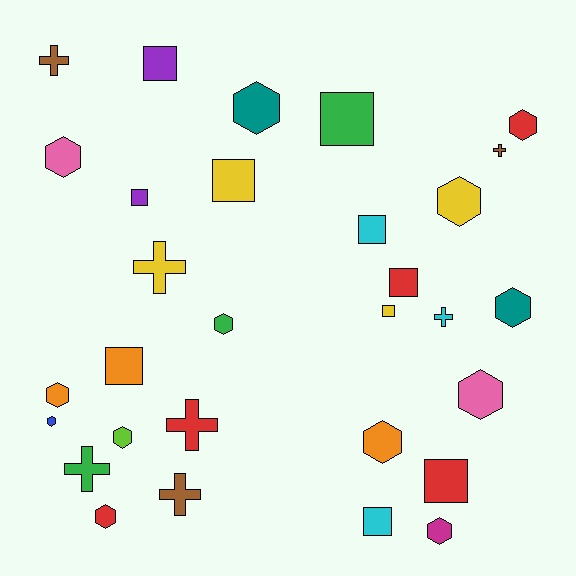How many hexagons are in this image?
There are 13 hexagons.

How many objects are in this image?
There are 30 objects.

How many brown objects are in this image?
There are 3 brown objects.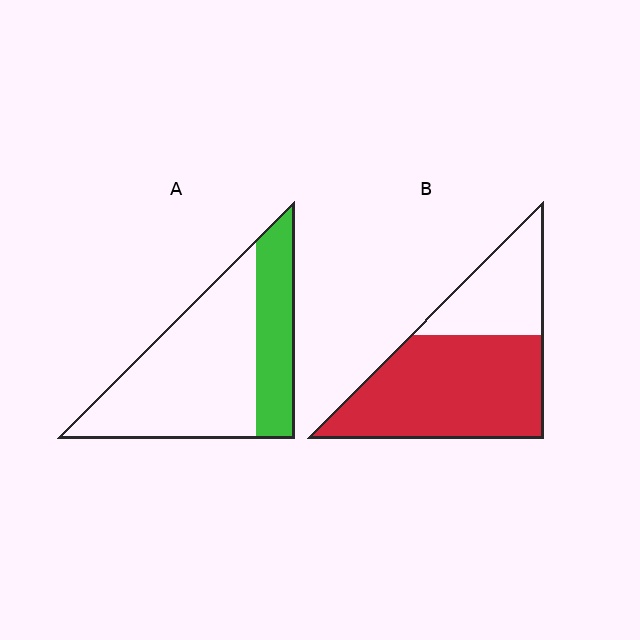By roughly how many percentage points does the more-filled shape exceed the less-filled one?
By roughly 40 percentage points (B over A).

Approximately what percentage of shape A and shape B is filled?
A is approximately 30% and B is approximately 70%.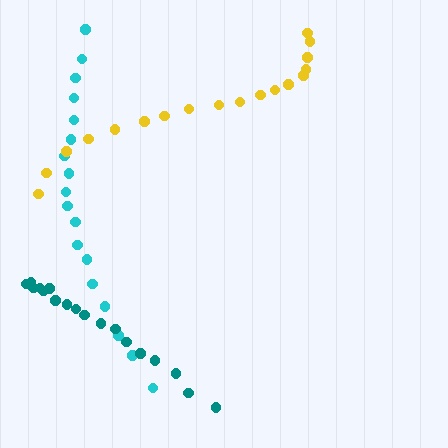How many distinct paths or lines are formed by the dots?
There are 3 distinct paths.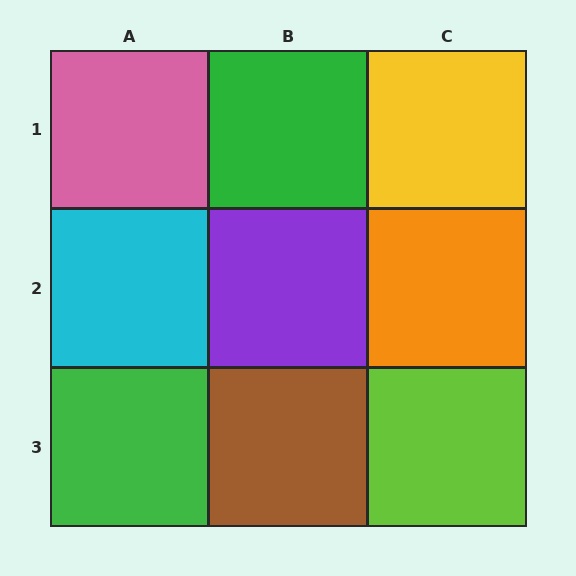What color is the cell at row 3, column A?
Green.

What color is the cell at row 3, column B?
Brown.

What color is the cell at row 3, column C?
Lime.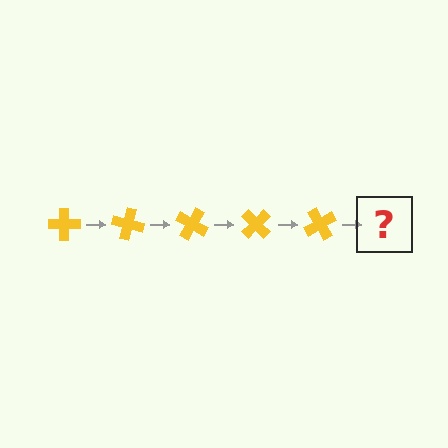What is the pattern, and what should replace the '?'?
The pattern is that the cross rotates 15 degrees each step. The '?' should be a yellow cross rotated 75 degrees.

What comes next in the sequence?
The next element should be a yellow cross rotated 75 degrees.